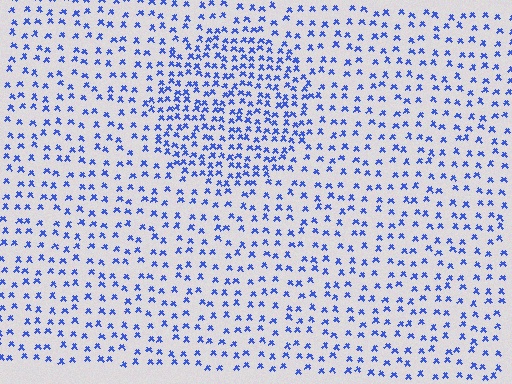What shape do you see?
I see a circle.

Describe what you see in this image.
The image contains small blue elements arranged at two different densities. A circle-shaped region is visible where the elements are more densely packed than the surrounding area.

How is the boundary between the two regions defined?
The boundary is defined by a change in element density (approximately 1.9x ratio). All elements are the same color, size, and shape.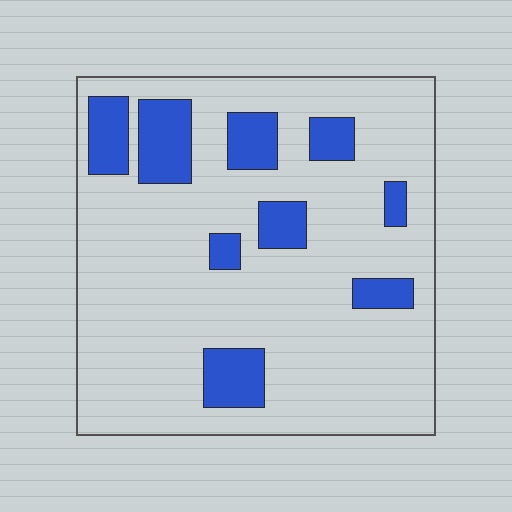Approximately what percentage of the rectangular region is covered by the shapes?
Approximately 20%.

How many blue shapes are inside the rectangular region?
9.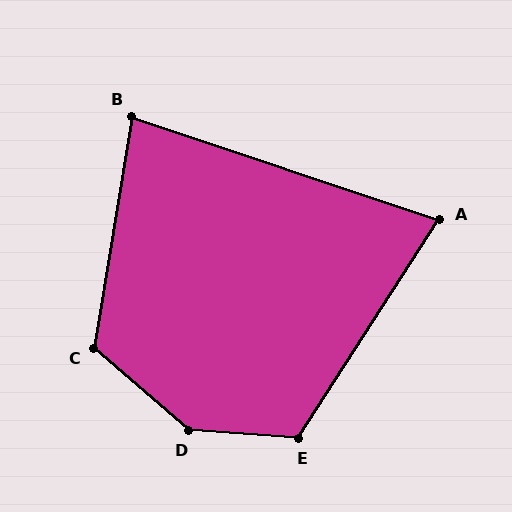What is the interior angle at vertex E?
Approximately 119 degrees (obtuse).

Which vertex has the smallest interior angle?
A, at approximately 76 degrees.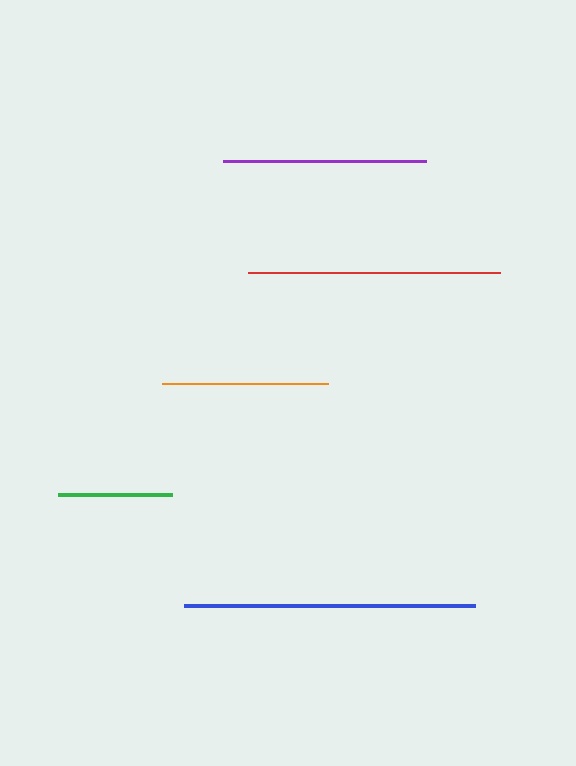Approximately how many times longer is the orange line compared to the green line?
The orange line is approximately 1.5 times the length of the green line.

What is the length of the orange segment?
The orange segment is approximately 166 pixels long.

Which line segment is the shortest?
The green line is the shortest at approximately 114 pixels.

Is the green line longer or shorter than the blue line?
The blue line is longer than the green line.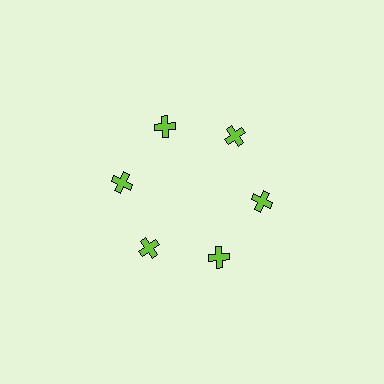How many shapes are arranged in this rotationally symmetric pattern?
There are 6 shapes, arranged in 6 groups of 1.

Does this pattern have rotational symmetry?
Yes, this pattern has 6-fold rotational symmetry. It looks the same after rotating 60 degrees around the center.